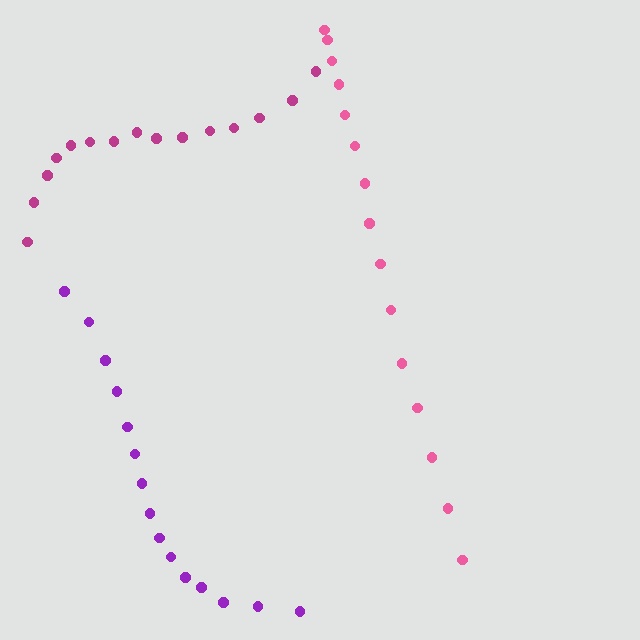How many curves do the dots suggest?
There are 3 distinct paths.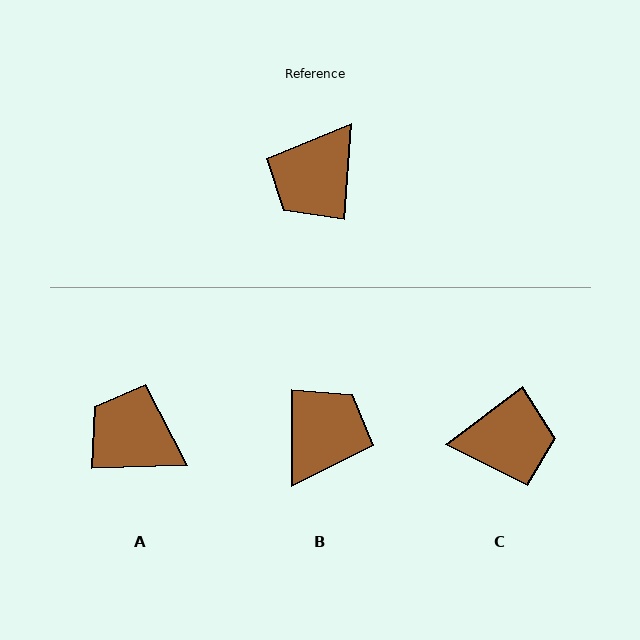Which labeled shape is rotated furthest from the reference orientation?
B, about 176 degrees away.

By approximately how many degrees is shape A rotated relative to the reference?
Approximately 84 degrees clockwise.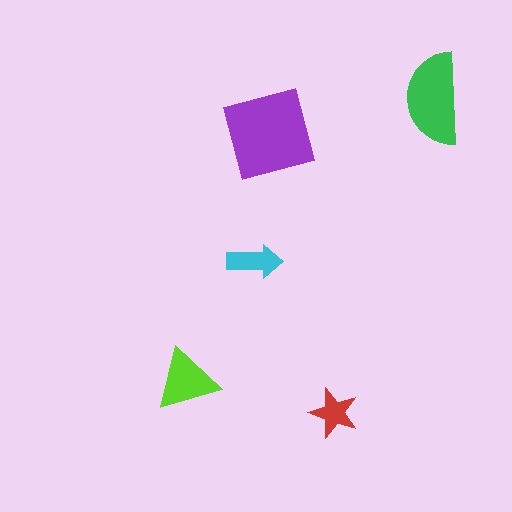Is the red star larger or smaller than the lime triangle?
Smaller.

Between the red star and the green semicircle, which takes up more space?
The green semicircle.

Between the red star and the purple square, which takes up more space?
The purple square.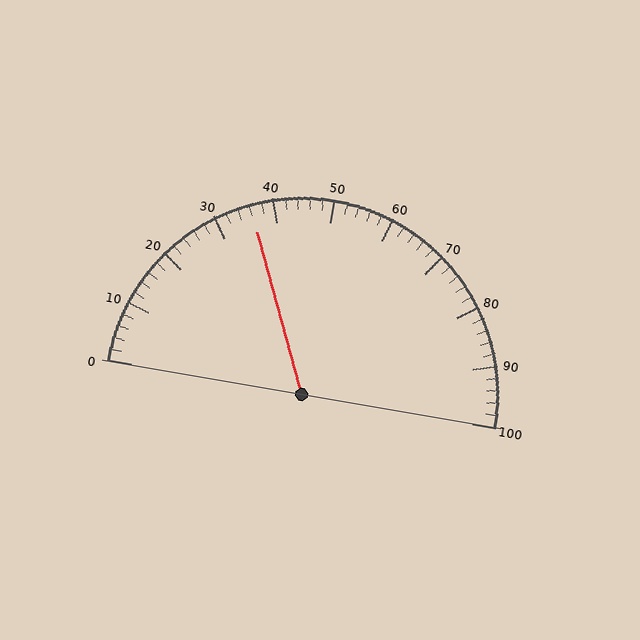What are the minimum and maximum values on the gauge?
The gauge ranges from 0 to 100.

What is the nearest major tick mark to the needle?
The nearest major tick mark is 40.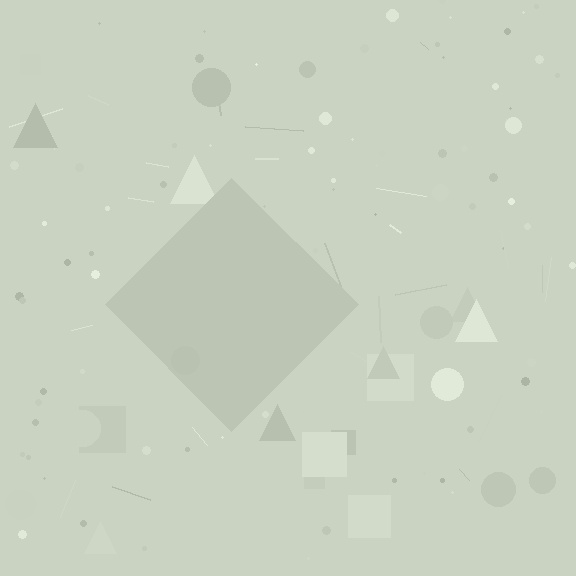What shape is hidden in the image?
A diamond is hidden in the image.